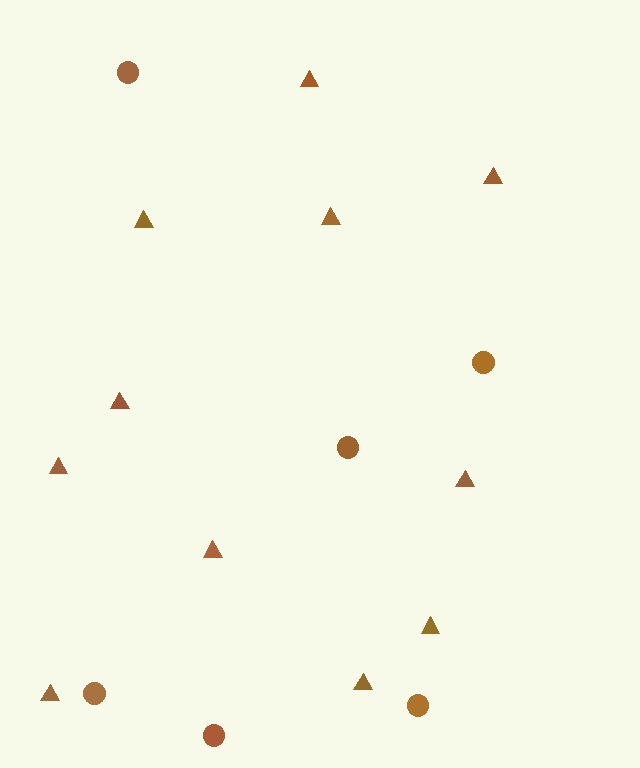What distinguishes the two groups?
There are 2 groups: one group of circles (6) and one group of triangles (11).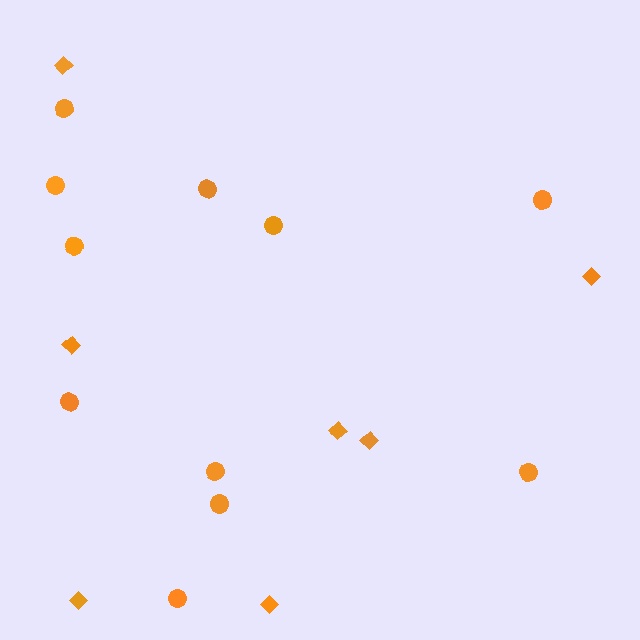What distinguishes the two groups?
There are 2 groups: one group of circles (11) and one group of diamonds (7).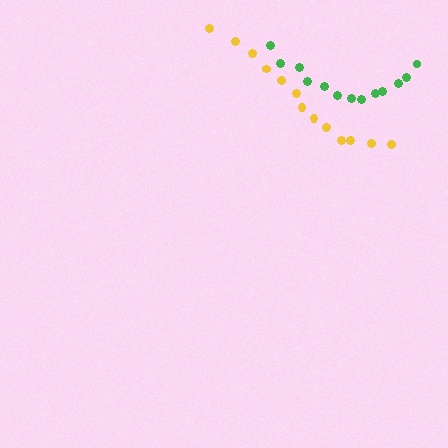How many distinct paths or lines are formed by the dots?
There are 2 distinct paths.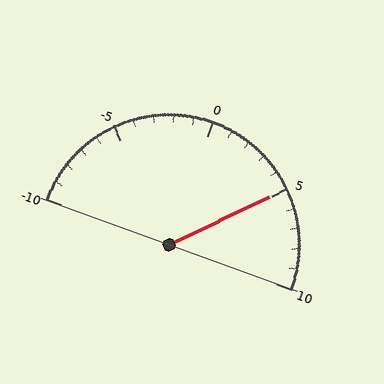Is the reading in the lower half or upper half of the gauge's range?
The reading is in the upper half of the range (-10 to 10).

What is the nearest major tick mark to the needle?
The nearest major tick mark is 5.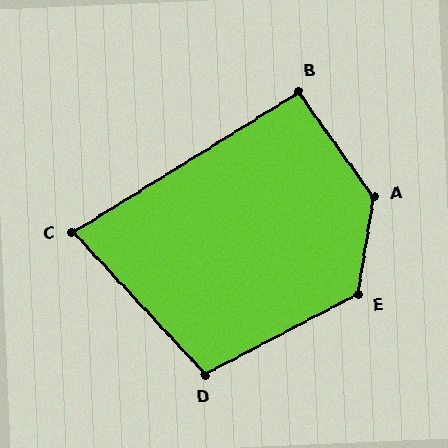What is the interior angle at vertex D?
Approximately 105 degrees (obtuse).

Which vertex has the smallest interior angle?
C, at approximately 79 degrees.